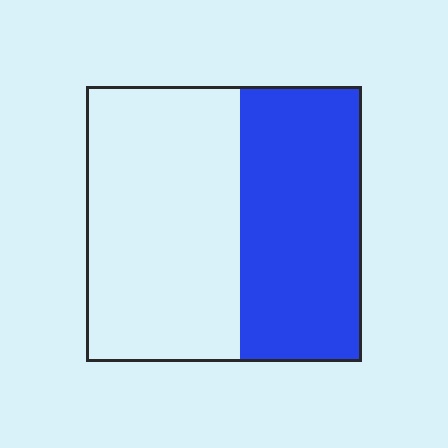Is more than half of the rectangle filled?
No.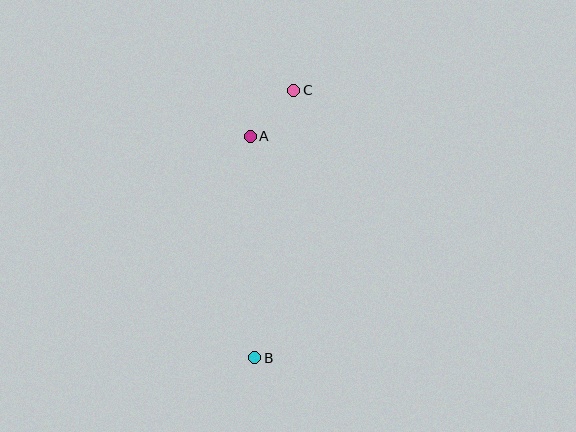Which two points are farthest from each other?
Points B and C are farthest from each other.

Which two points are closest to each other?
Points A and C are closest to each other.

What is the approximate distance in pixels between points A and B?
The distance between A and B is approximately 222 pixels.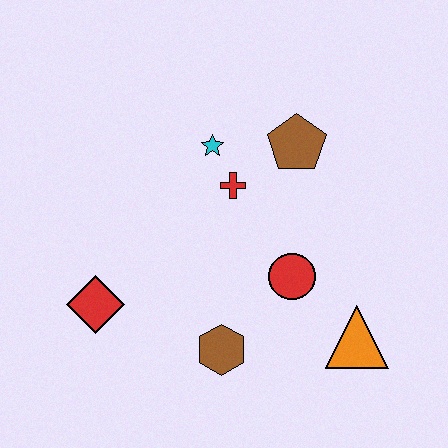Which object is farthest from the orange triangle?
The red diamond is farthest from the orange triangle.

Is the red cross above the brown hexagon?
Yes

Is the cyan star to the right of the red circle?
No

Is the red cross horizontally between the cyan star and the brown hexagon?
No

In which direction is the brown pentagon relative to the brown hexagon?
The brown pentagon is above the brown hexagon.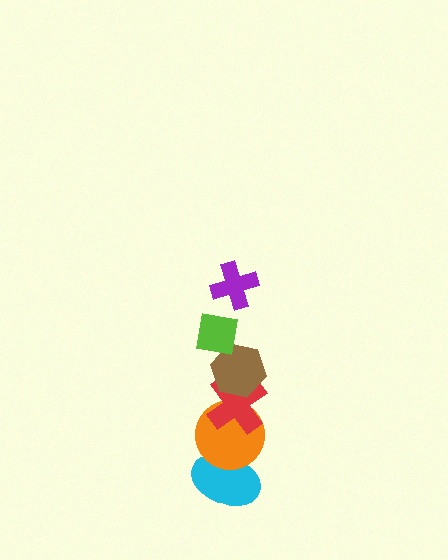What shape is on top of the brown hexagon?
The lime square is on top of the brown hexagon.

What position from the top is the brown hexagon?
The brown hexagon is 3rd from the top.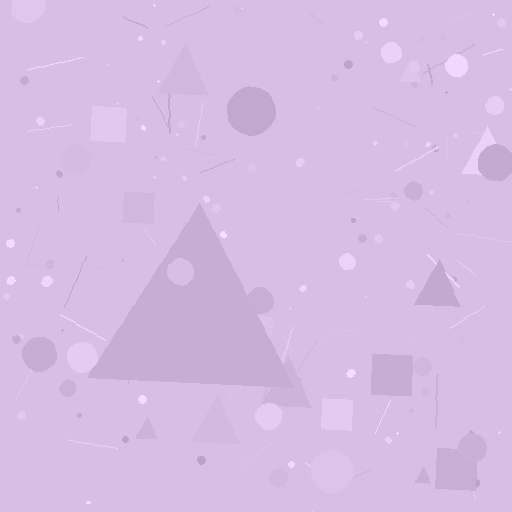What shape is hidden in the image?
A triangle is hidden in the image.